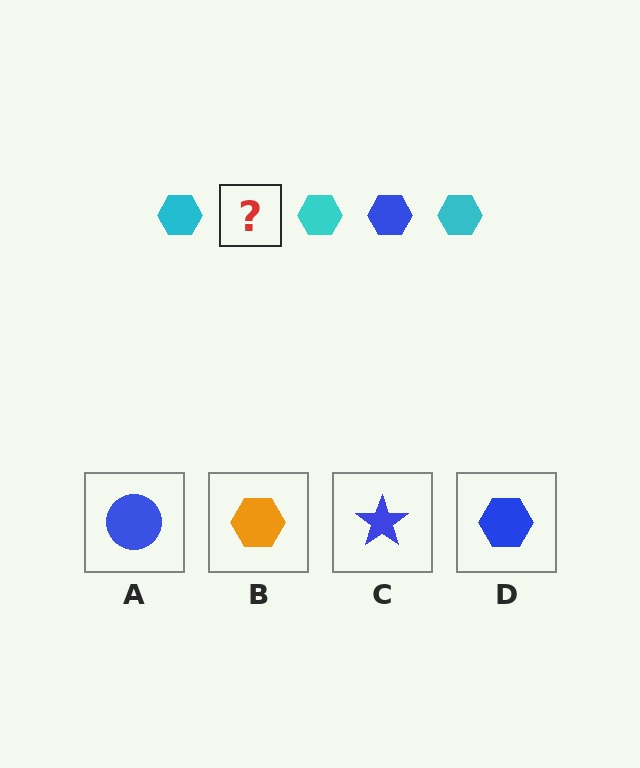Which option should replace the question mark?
Option D.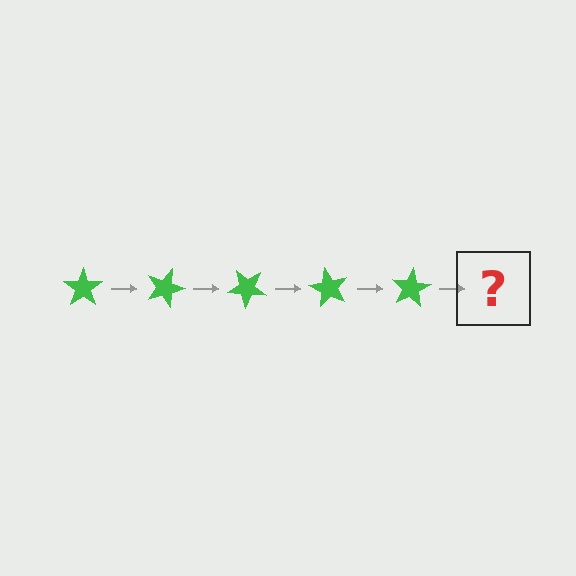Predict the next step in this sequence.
The next step is a green star rotated 100 degrees.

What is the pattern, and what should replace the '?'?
The pattern is that the star rotates 20 degrees each step. The '?' should be a green star rotated 100 degrees.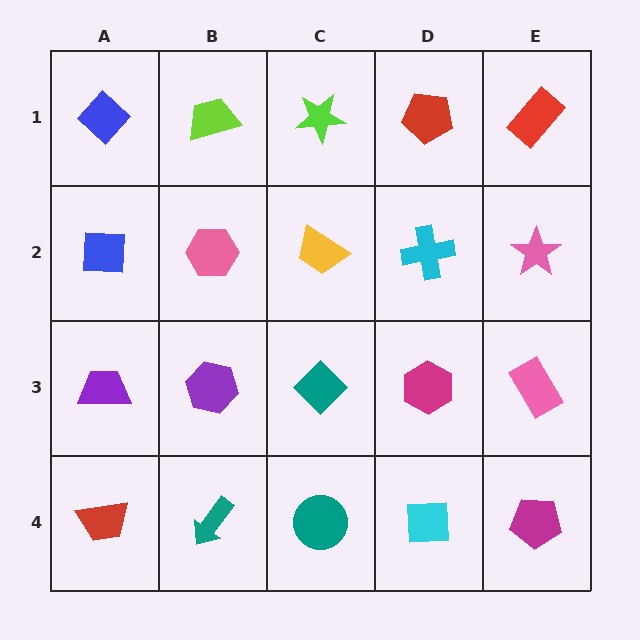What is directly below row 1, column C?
A yellow trapezoid.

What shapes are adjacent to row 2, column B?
A lime trapezoid (row 1, column B), a purple hexagon (row 3, column B), a blue square (row 2, column A), a yellow trapezoid (row 2, column C).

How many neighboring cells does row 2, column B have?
4.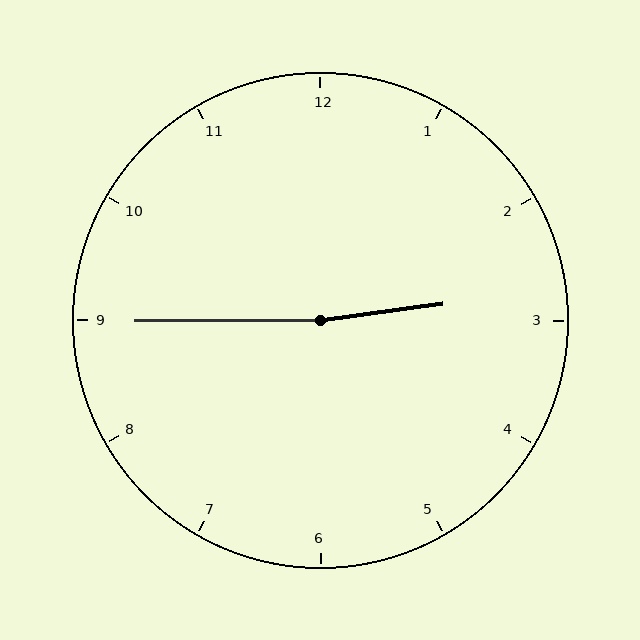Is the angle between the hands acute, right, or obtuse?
It is obtuse.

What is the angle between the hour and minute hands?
Approximately 172 degrees.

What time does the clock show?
2:45.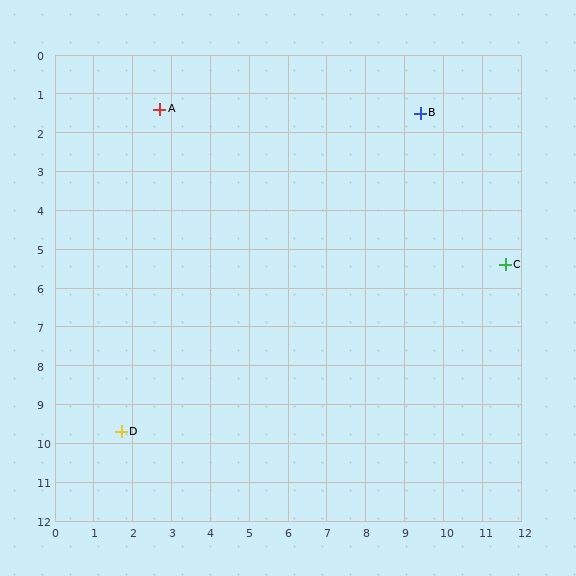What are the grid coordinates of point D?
Point D is at approximately (1.7, 9.7).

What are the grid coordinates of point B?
Point B is at approximately (9.4, 1.5).